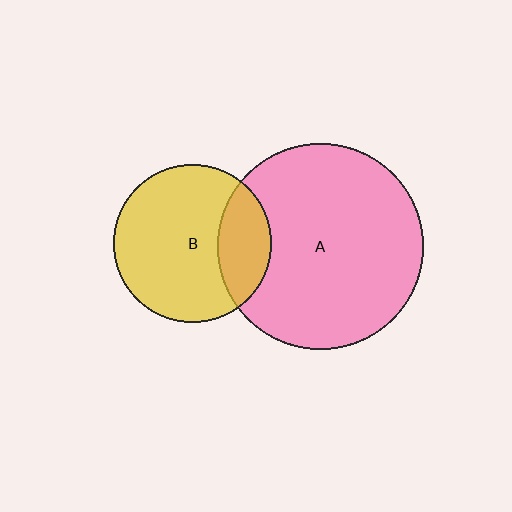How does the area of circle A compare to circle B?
Approximately 1.7 times.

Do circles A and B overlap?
Yes.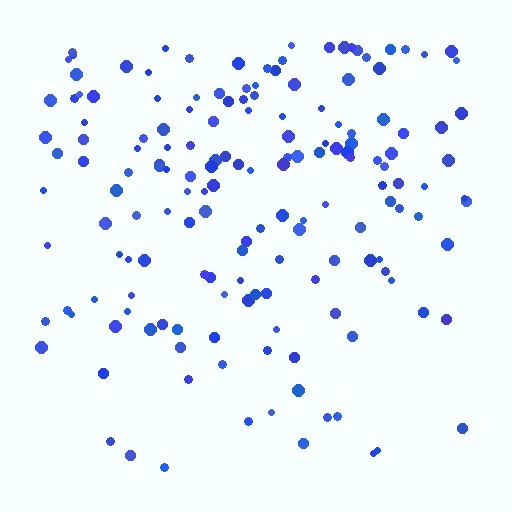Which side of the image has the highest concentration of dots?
The top.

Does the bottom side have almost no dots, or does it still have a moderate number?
Still a moderate number, just noticeably fewer than the top.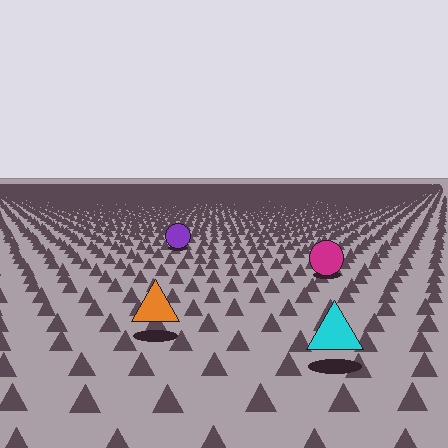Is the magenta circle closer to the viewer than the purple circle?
Yes. The magenta circle is closer — you can tell from the texture gradient: the ground texture is coarser near it.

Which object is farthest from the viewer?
The purple circle is farthest from the viewer. It appears smaller and the ground texture around it is denser.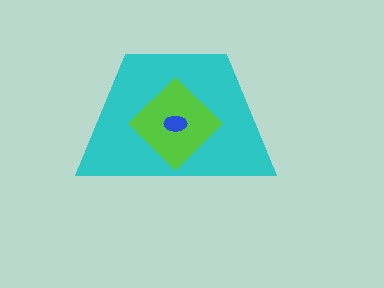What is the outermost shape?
The cyan trapezoid.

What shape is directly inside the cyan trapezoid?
The lime diamond.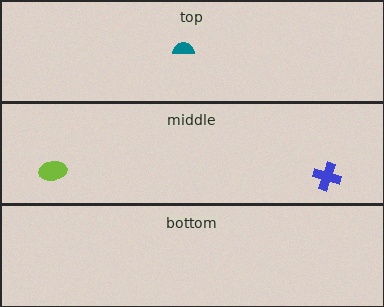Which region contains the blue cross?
The middle region.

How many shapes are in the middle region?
2.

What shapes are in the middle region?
The blue cross, the lime ellipse.